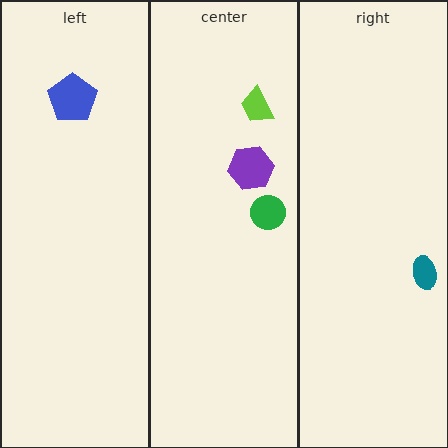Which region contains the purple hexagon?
The center region.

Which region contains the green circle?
The center region.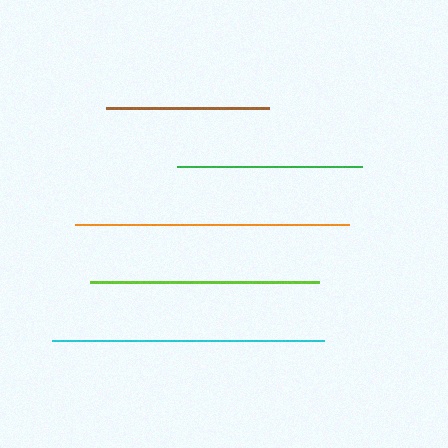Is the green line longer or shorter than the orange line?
The orange line is longer than the green line.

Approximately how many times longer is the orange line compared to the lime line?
The orange line is approximately 1.2 times the length of the lime line.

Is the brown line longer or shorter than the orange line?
The orange line is longer than the brown line.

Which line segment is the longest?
The orange line is the longest at approximately 274 pixels.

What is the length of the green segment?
The green segment is approximately 185 pixels long.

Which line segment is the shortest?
The brown line is the shortest at approximately 163 pixels.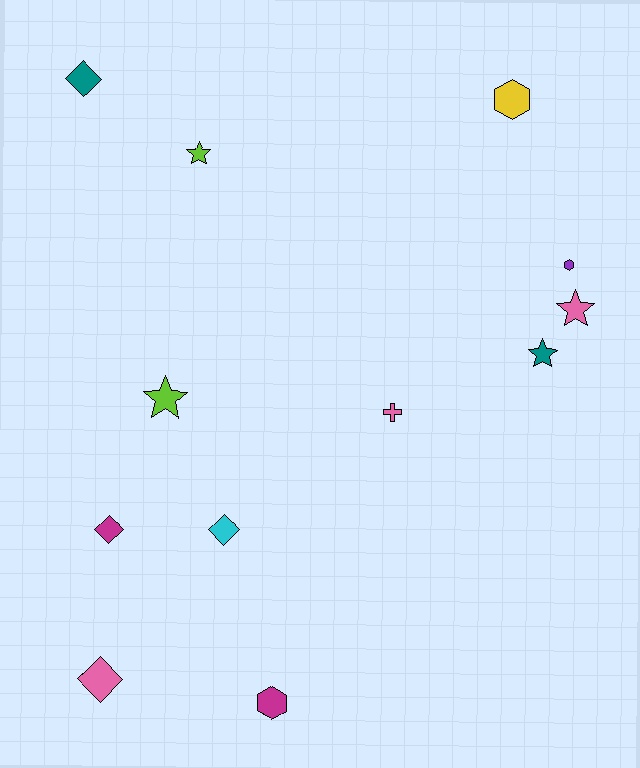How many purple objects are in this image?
There is 1 purple object.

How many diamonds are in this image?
There are 4 diamonds.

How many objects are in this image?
There are 12 objects.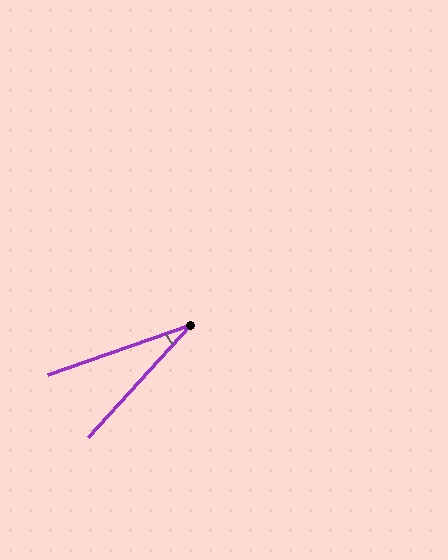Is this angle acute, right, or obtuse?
It is acute.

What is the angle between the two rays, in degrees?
Approximately 29 degrees.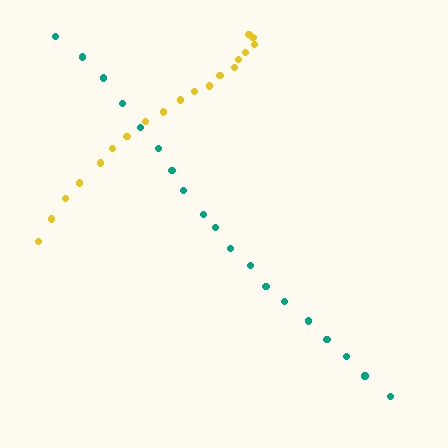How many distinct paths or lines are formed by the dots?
There are 2 distinct paths.